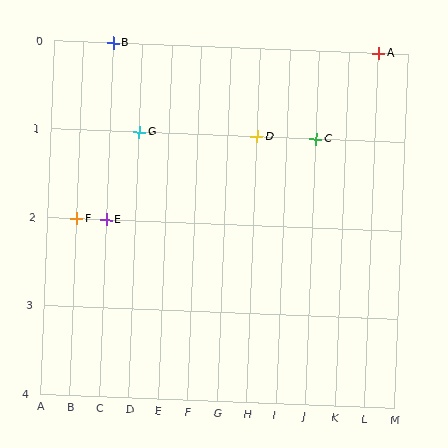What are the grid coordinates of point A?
Point A is at grid coordinates (L, 0).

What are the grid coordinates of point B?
Point B is at grid coordinates (C, 0).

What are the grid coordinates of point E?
Point E is at grid coordinates (C, 2).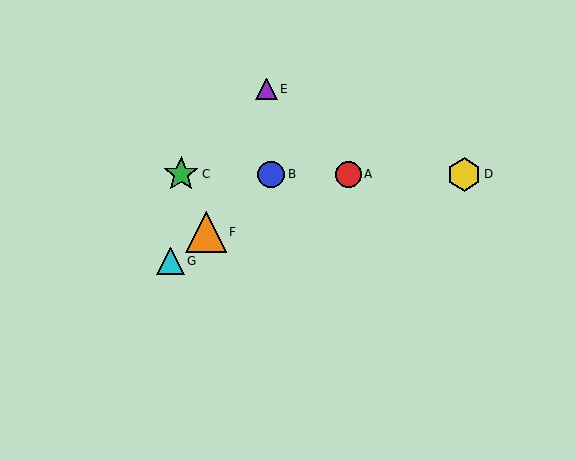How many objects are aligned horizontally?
4 objects (A, B, C, D) are aligned horizontally.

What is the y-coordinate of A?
Object A is at y≈174.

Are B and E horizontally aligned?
No, B is at y≈174 and E is at y≈89.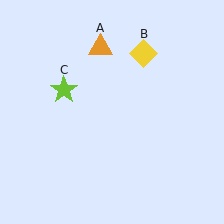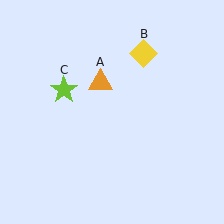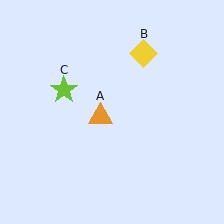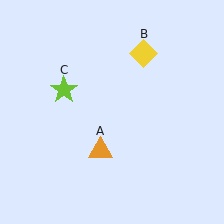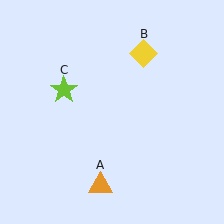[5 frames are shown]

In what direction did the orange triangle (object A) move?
The orange triangle (object A) moved down.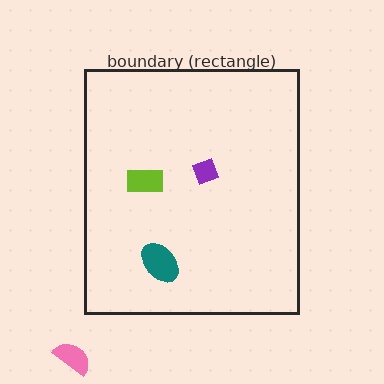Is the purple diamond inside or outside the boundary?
Inside.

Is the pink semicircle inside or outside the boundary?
Outside.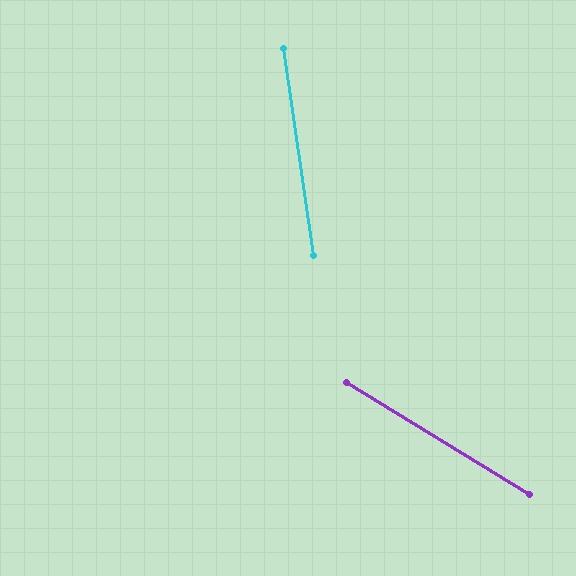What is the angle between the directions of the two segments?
Approximately 50 degrees.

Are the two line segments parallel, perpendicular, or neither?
Neither parallel nor perpendicular — they differ by about 50°.